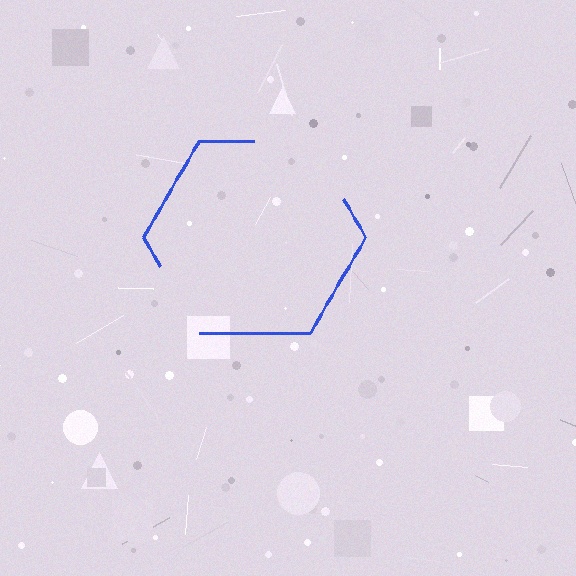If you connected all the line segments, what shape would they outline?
They would outline a hexagon.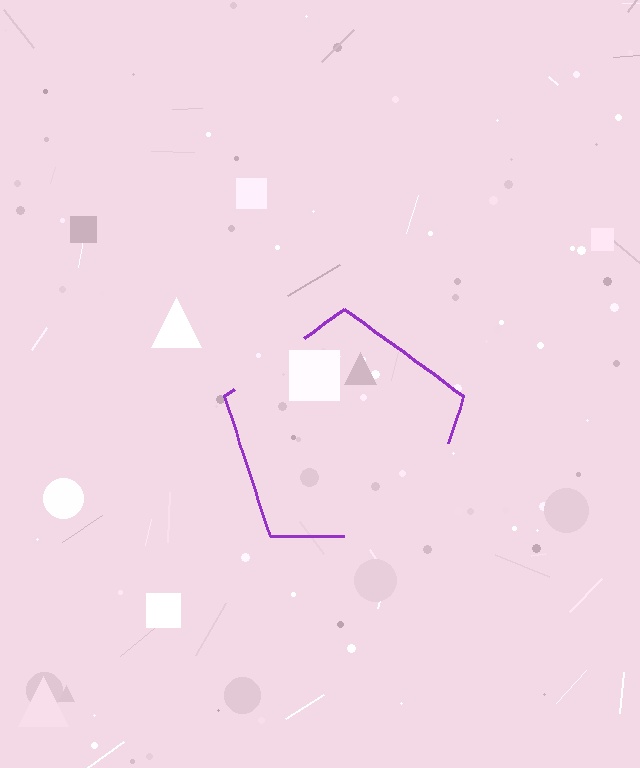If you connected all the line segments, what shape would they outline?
They would outline a pentagon.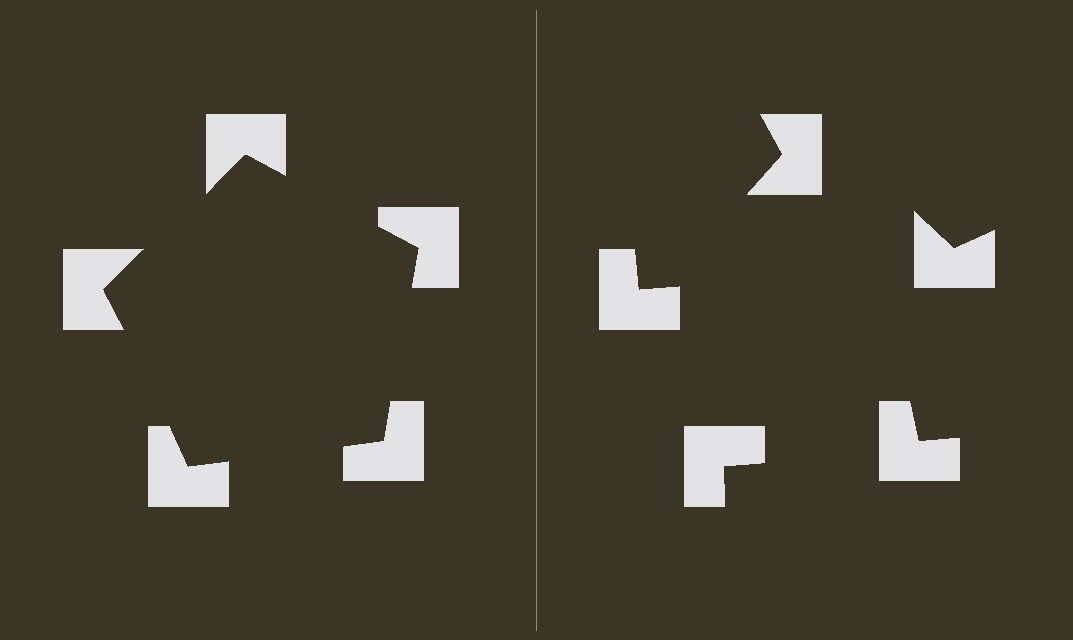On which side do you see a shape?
An illusory pentagon appears on the left side. On the right side the wedge cuts are rotated, so no coherent shape forms.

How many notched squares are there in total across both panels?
10 — 5 on each side.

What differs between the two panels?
The notched squares are positioned identically on both sides; only the wedge orientations differ. On the left they align to a pentagon; on the right they are misaligned.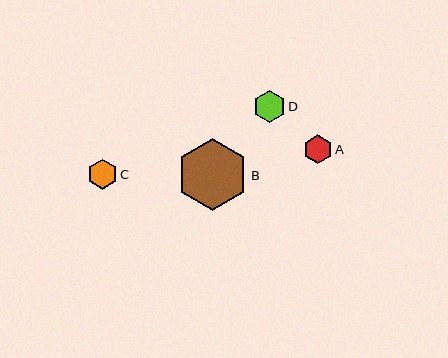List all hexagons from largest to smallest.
From largest to smallest: B, D, C, A.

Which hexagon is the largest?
Hexagon B is the largest with a size of approximately 72 pixels.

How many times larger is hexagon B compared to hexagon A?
Hexagon B is approximately 2.5 times the size of hexagon A.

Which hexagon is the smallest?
Hexagon A is the smallest with a size of approximately 29 pixels.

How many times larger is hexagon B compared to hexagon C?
Hexagon B is approximately 2.4 times the size of hexagon C.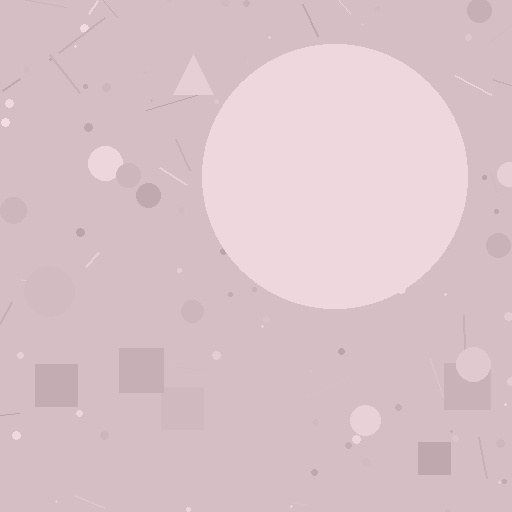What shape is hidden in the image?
A circle is hidden in the image.